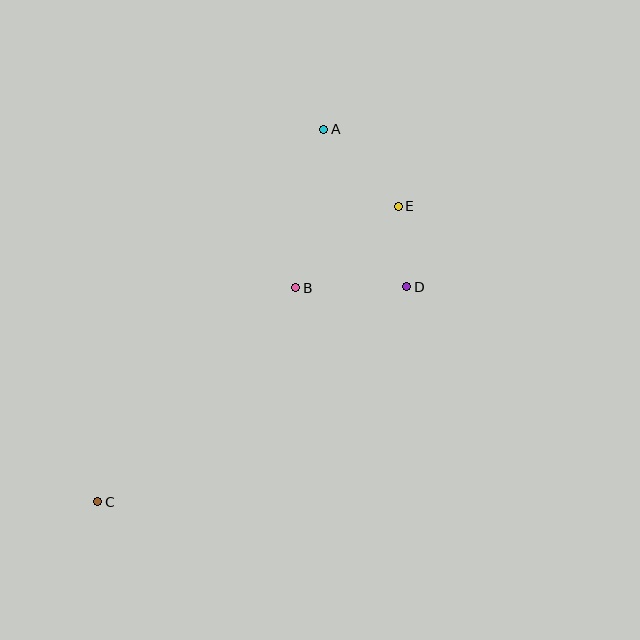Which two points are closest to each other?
Points D and E are closest to each other.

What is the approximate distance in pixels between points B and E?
The distance between B and E is approximately 131 pixels.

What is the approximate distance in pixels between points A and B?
The distance between A and B is approximately 161 pixels.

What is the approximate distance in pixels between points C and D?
The distance between C and D is approximately 376 pixels.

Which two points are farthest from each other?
Points A and C are farthest from each other.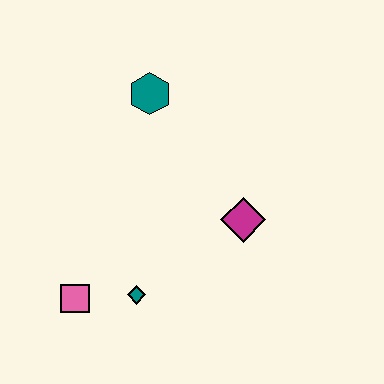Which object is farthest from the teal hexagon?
The pink square is farthest from the teal hexagon.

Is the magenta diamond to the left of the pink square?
No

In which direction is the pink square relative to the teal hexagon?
The pink square is below the teal hexagon.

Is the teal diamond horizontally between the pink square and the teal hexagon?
Yes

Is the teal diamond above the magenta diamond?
No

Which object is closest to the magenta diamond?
The teal diamond is closest to the magenta diamond.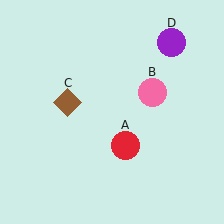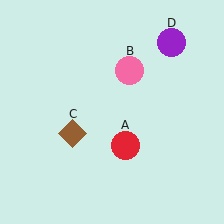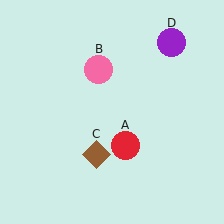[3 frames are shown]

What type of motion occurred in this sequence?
The pink circle (object B), brown diamond (object C) rotated counterclockwise around the center of the scene.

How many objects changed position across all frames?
2 objects changed position: pink circle (object B), brown diamond (object C).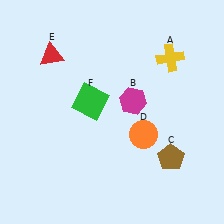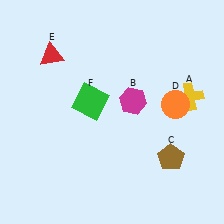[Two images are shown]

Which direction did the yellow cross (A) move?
The yellow cross (A) moved down.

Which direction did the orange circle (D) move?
The orange circle (D) moved right.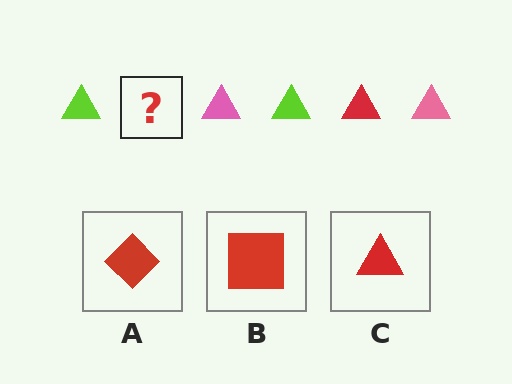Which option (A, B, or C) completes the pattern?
C.